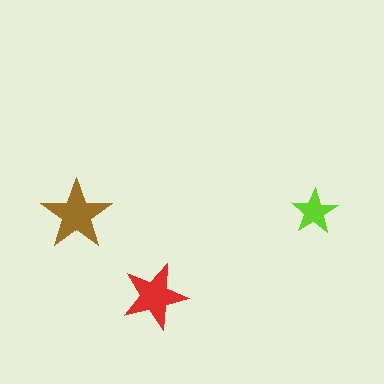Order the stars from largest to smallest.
the brown one, the red one, the lime one.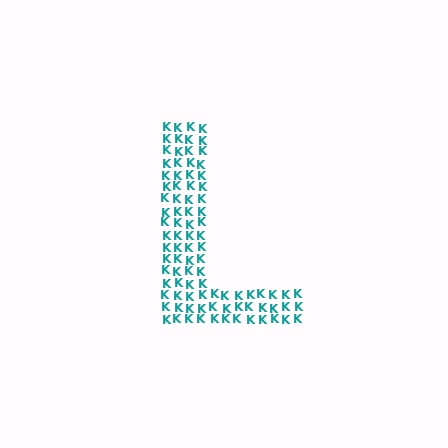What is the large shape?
The large shape is the letter L.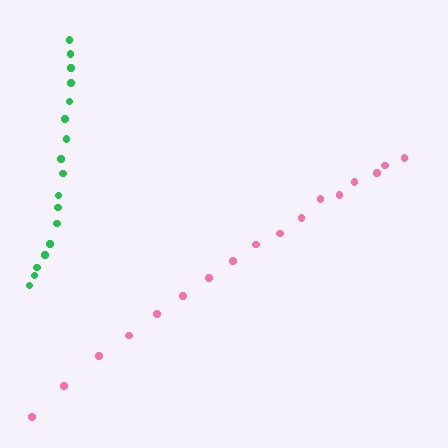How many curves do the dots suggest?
There are 2 distinct paths.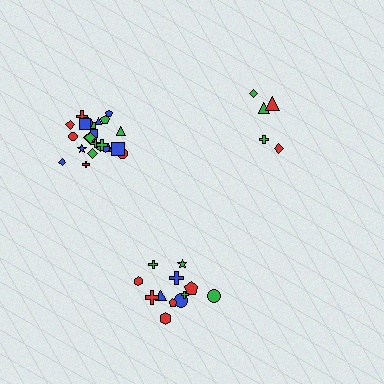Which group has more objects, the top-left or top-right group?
The top-left group.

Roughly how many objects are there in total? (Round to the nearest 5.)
Roughly 40 objects in total.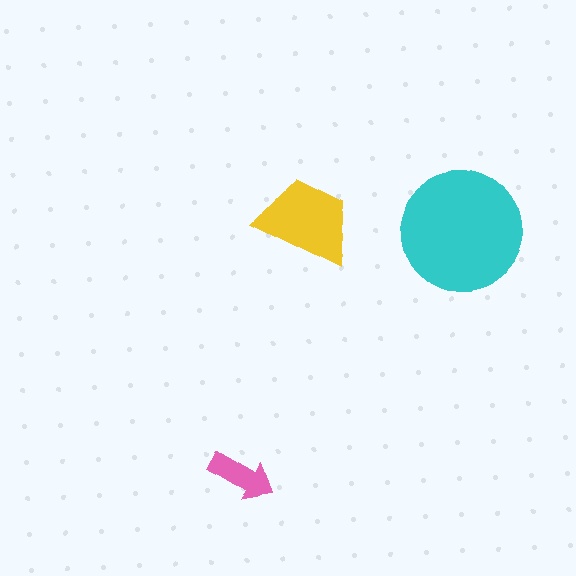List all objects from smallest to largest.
The pink arrow, the yellow trapezoid, the cyan circle.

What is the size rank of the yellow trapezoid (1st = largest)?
2nd.